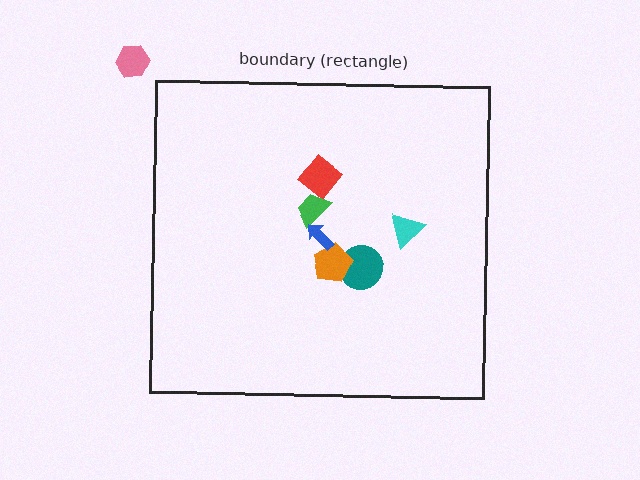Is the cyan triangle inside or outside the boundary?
Inside.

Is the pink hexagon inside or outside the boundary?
Outside.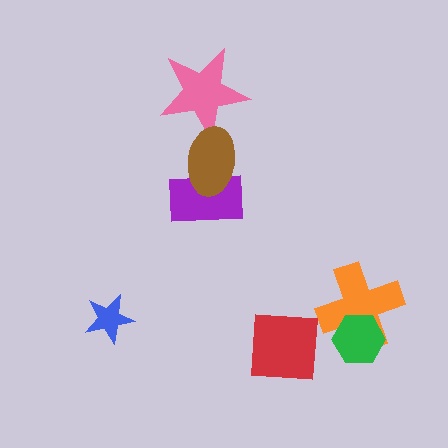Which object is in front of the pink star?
The brown ellipse is in front of the pink star.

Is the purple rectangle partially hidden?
Yes, it is partially covered by another shape.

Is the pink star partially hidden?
Yes, it is partially covered by another shape.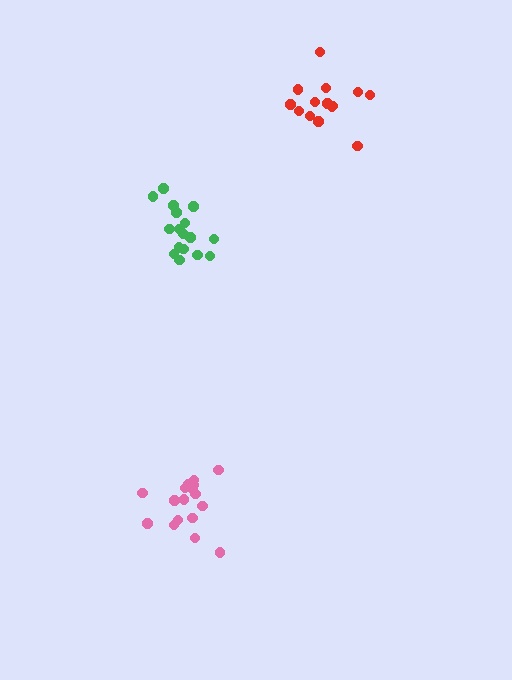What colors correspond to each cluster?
The clusters are colored: red, pink, green.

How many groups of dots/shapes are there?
There are 3 groups.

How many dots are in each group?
Group 1: 14 dots, Group 2: 17 dots, Group 3: 17 dots (48 total).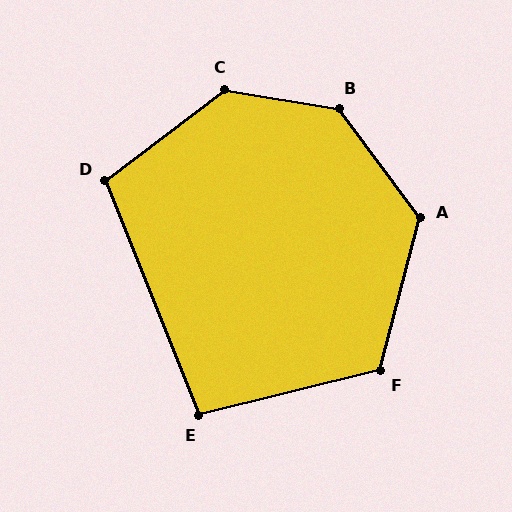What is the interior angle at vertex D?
Approximately 105 degrees (obtuse).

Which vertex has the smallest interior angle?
E, at approximately 98 degrees.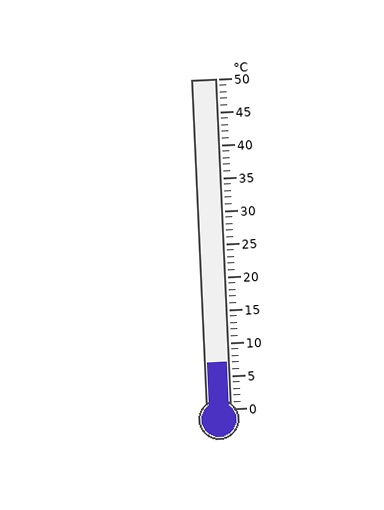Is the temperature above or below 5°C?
The temperature is above 5°C.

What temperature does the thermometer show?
The thermometer shows approximately 7°C.